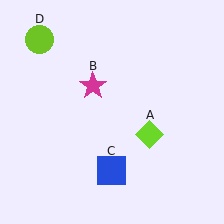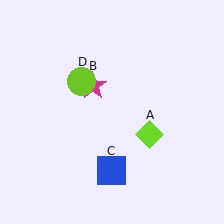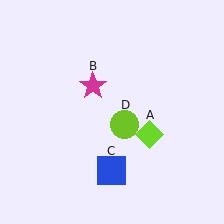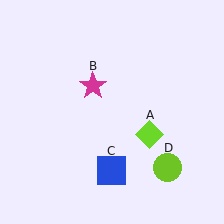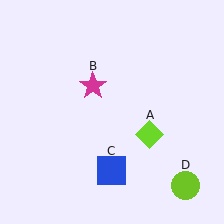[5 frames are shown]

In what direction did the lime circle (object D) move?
The lime circle (object D) moved down and to the right.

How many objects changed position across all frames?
1 object changed position: lime circle (object D).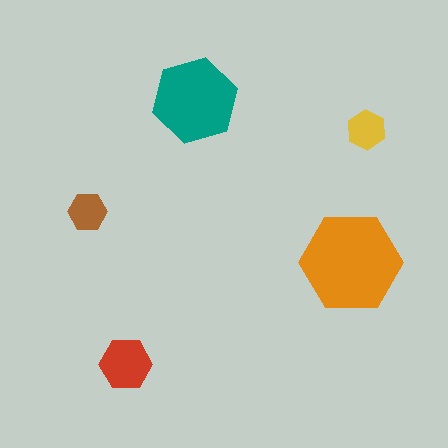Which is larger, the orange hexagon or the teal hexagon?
The orange one.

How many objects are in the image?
There are 5 objects in the image.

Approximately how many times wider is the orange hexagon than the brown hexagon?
About 2.5 times wider.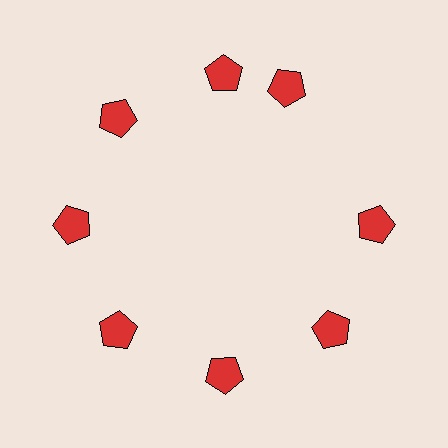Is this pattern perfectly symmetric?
No. The 8 red pentagons are arranged in a ring, but one element near the 2 o'clock position is rotated out of alignment along the ring, breaking the 8-fold rotational symmetry.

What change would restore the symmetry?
The symmetry would be restored by rotating it back into even spacing with its neighbors so that all 8 pentagons sit at equal angles and equal distance from the center.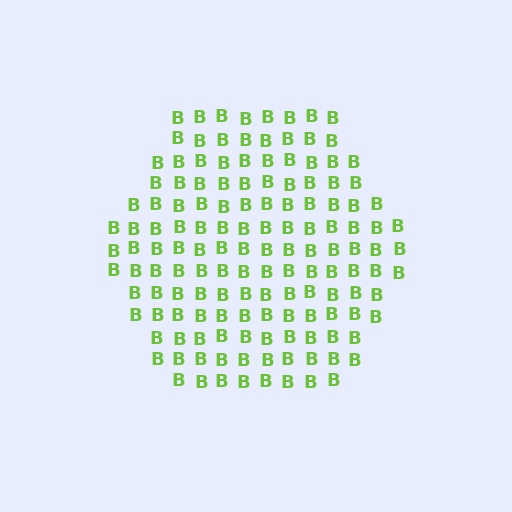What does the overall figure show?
The overall figure shows a hexagon.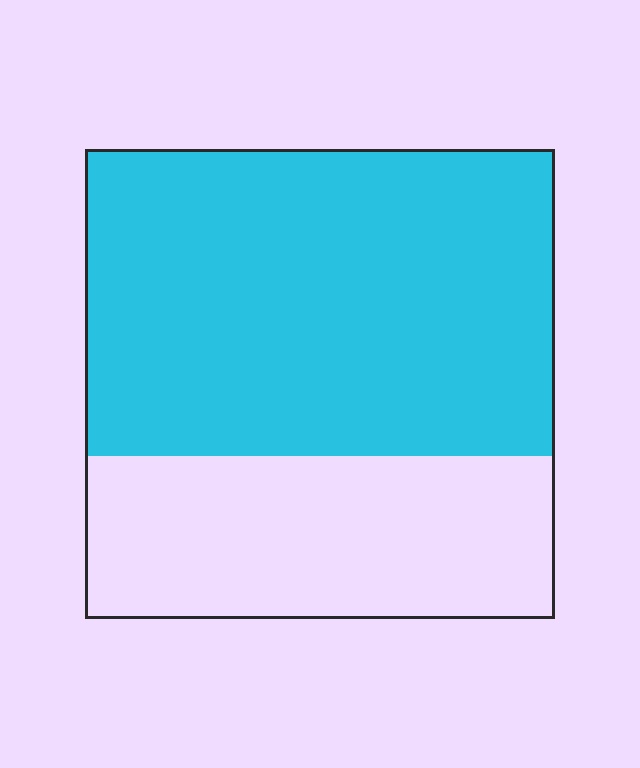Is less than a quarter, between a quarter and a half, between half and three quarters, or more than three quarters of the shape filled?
Between half and three quarters.